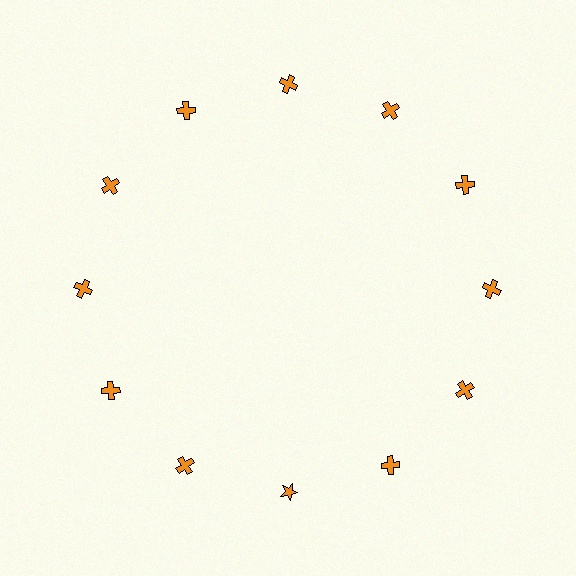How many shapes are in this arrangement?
There are 12 shapes arranged in a ring pattern.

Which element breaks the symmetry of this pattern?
The orange star at roughly the 6 o'clock position breaks the symmetry. All other shapes are orange crosses.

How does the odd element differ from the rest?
It has a different shape: star instead of cross.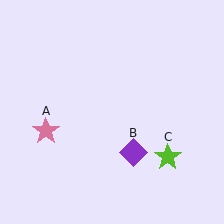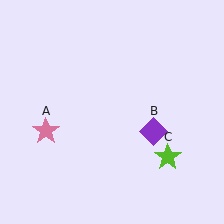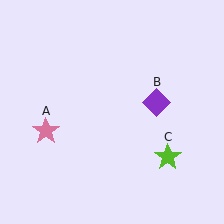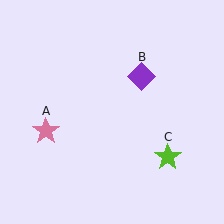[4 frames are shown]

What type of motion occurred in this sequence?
The purple diamond (object B) rotated counterclockwise around the center of the scene.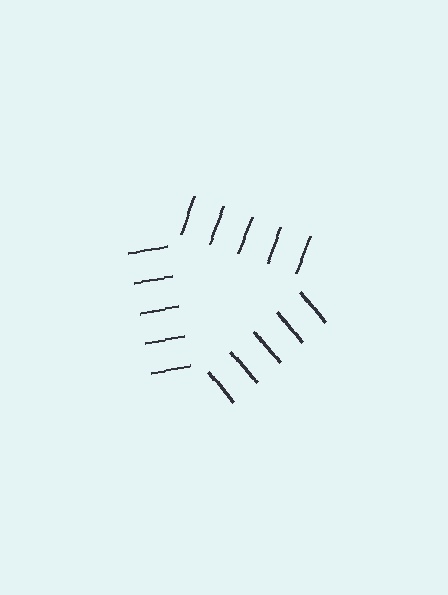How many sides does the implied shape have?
3 sides — the line-ends trace a triangle.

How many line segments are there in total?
15 — 5 along each of the 3 edges.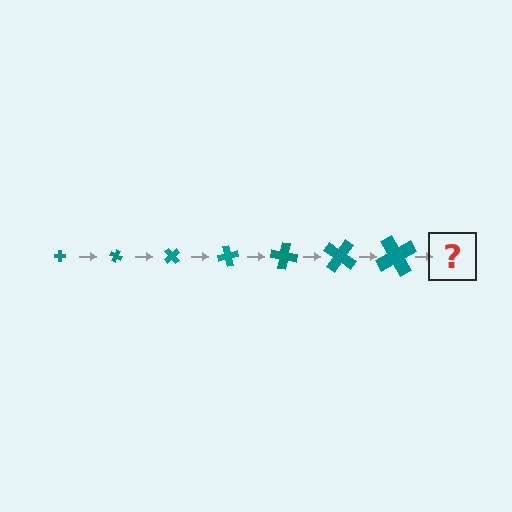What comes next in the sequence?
The next element should be a cross, larger than the previous one and rotated 175 degrees from the start.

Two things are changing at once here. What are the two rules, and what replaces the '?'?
The two rules are that the cross grows larger each step and it rotates 25 degrees each step. The '?' should be a cross, larger than the previous one and rotated 175 degrees from the start.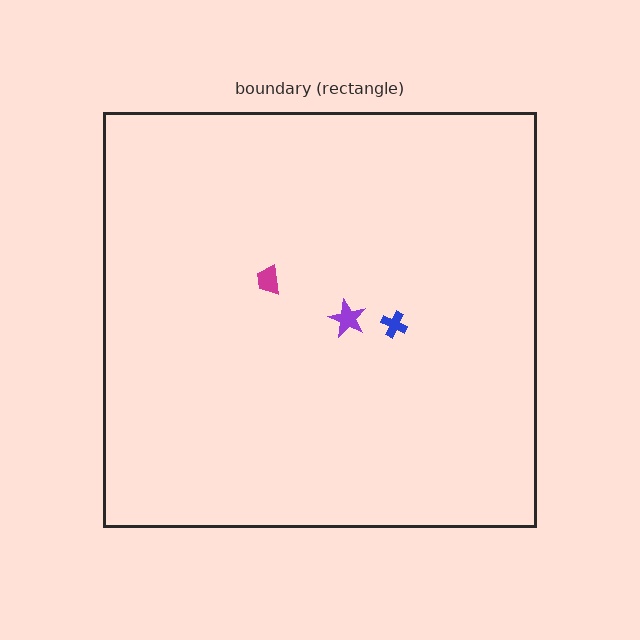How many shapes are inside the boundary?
3 inside, 0 outside.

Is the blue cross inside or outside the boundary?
Inside.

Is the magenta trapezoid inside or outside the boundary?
Inside.